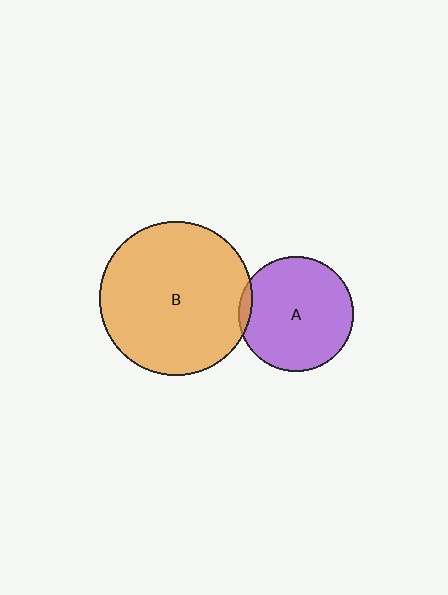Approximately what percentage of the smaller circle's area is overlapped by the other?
Approximately 5%.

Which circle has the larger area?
Circle B (orange).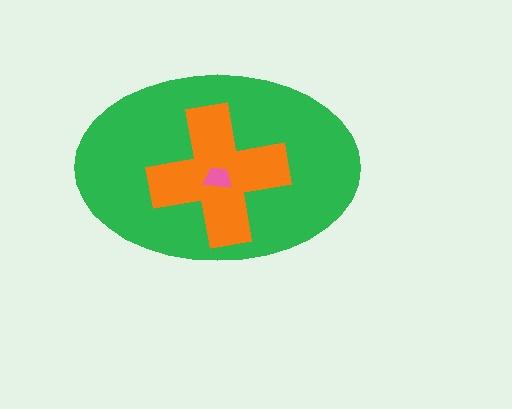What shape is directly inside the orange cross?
The pink trapezoid.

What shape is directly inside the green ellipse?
The orange cross.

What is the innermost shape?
The pink trapezoid.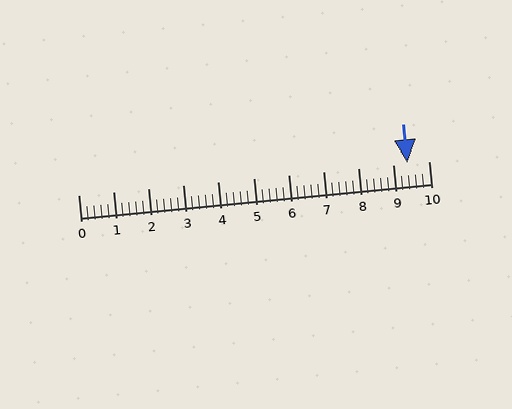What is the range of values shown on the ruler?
The ruler shows values from 0 to 10.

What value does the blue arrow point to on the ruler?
The blue arrow points to approximately 9.4.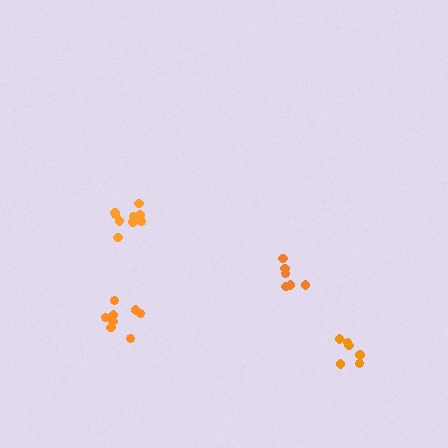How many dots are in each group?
Group 1: 8 dots, Group 2: 6 dots, Group 3: 6 dots, Group 4: 9 dots (29 total).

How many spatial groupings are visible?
There are 4 spatial groupings.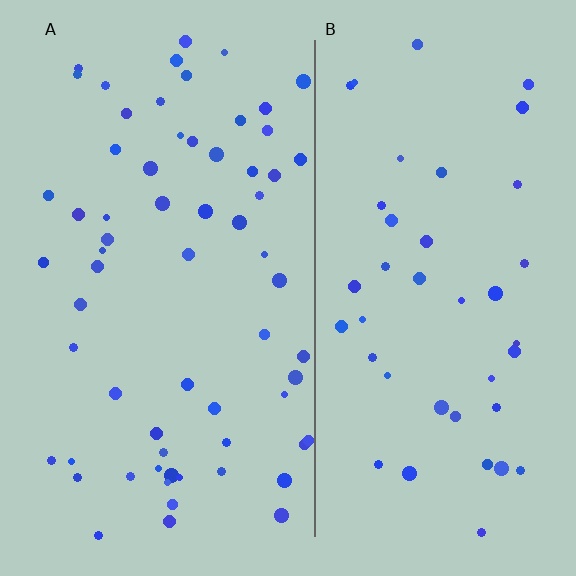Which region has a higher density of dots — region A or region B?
A (the left).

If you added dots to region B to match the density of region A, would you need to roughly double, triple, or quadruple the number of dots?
Approximately double.